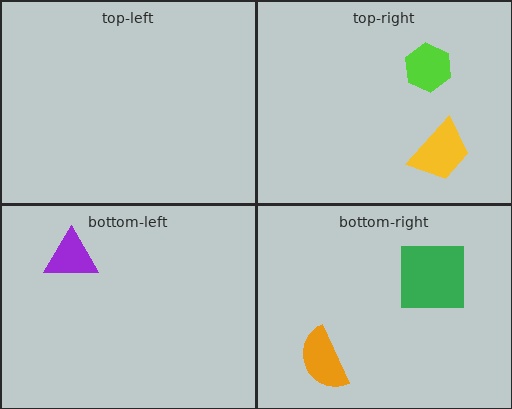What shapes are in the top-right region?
The yellow trapezoid, the lime hexagon.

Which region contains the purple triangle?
The bottom-left region.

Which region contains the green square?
The bottom-right region.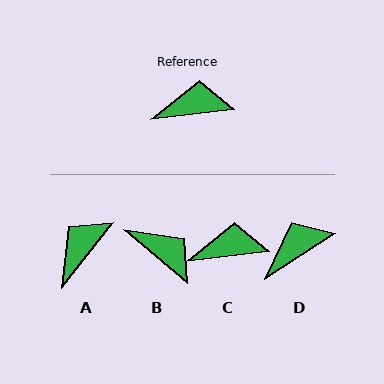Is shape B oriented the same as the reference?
No, it is off by about 47 degrees.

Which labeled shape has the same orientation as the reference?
C.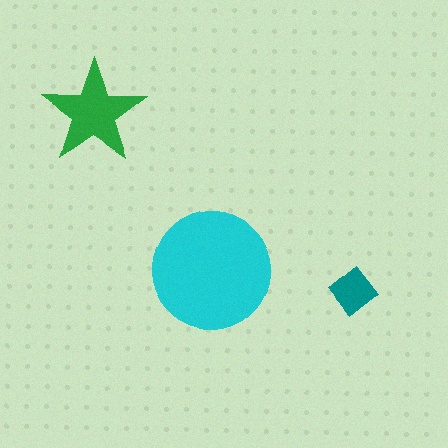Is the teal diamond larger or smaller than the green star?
Smaller.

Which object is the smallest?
The teal diamond.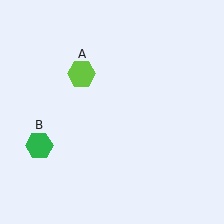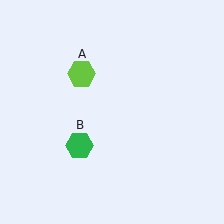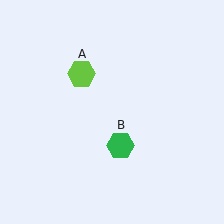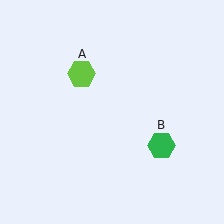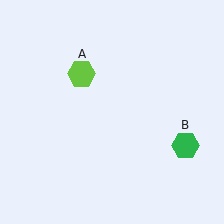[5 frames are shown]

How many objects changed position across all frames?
1 object changed position: green hexagon (object B).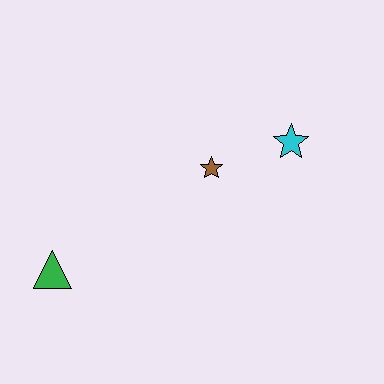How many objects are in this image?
There are 3 objects.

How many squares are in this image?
There are no squares.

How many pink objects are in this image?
There are no pink objects.